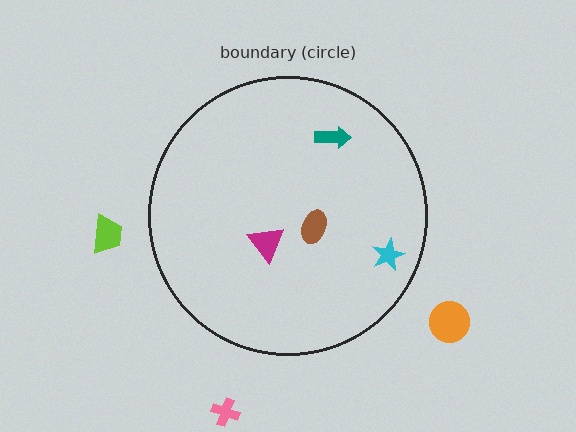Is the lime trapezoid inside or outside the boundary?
Outside.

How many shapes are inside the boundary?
4 inside, 3 outside.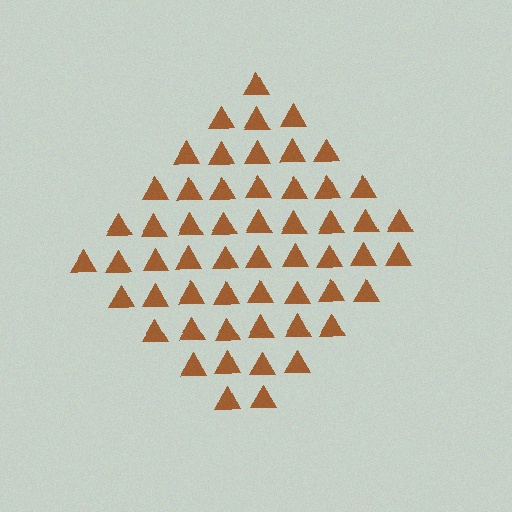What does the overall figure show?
The overall figure shows a diamond.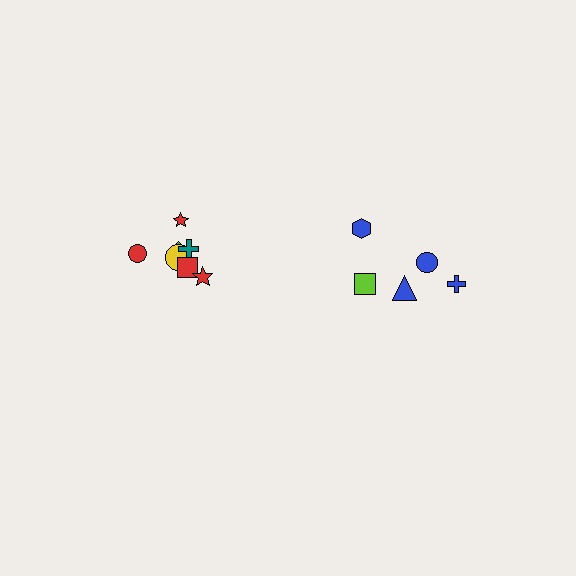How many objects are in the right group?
There are 5 objects.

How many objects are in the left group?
There are 7 objects.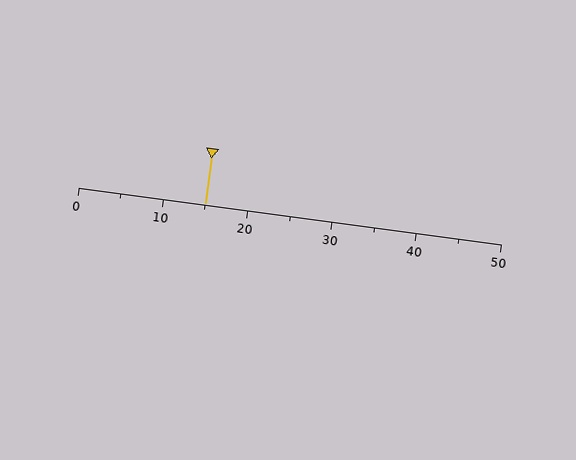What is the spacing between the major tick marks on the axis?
The major ticks are spaced 10 apart.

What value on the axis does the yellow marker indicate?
The marker indicates approximately 15.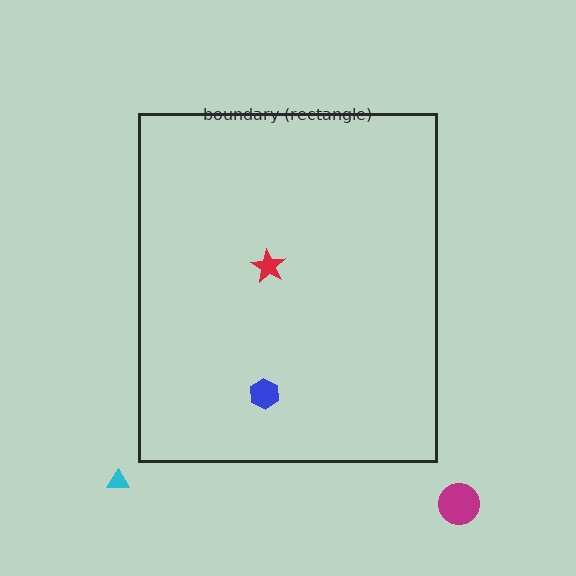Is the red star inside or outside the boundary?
Inside.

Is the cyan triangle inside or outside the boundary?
Outside.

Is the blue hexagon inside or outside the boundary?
Inside.